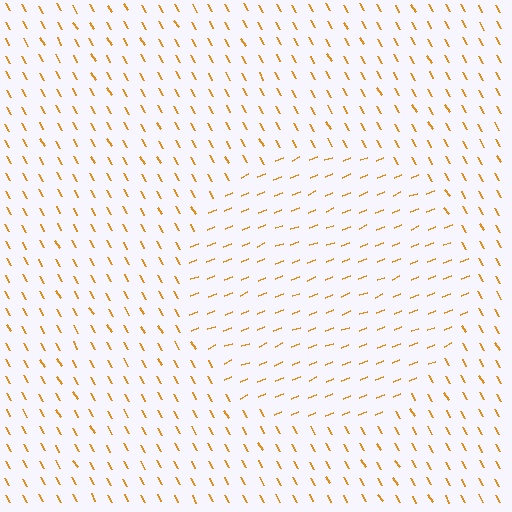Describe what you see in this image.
The image is filled with small orange line segments. A circle region in the image has lines oriented differently from the surrounding lines, creating a visible texture boundary.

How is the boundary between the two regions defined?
The boundary is defined purely by a change in line orientation (approximately 82 degrees difference). All lines are the same color and thickness.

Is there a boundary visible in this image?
Yes, there is a texture boundary formed by a change in line orientation.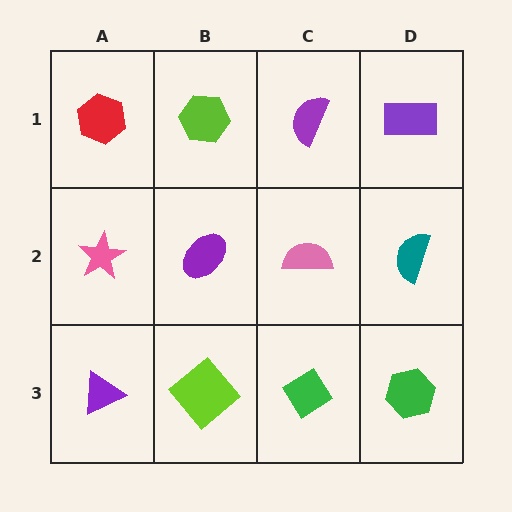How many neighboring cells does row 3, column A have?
2.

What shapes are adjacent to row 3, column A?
A pink star (row 2, column A), a lime diamond (row 3, column B).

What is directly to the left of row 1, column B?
A red hexagon.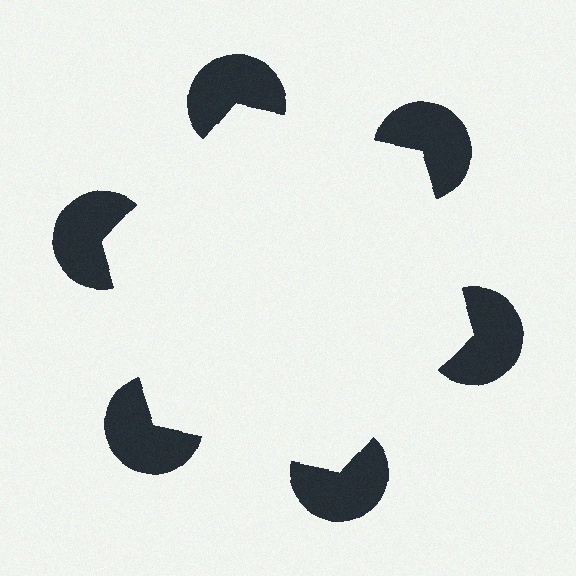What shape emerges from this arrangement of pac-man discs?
An illusory hexagon — its edges are inferred from the aligned wedge cuts in the pac-man discs, not physically drawn.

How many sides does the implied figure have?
6 sides.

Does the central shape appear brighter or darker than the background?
It typically appears slightly brighter than the background, even though no actual brightness change is drawn.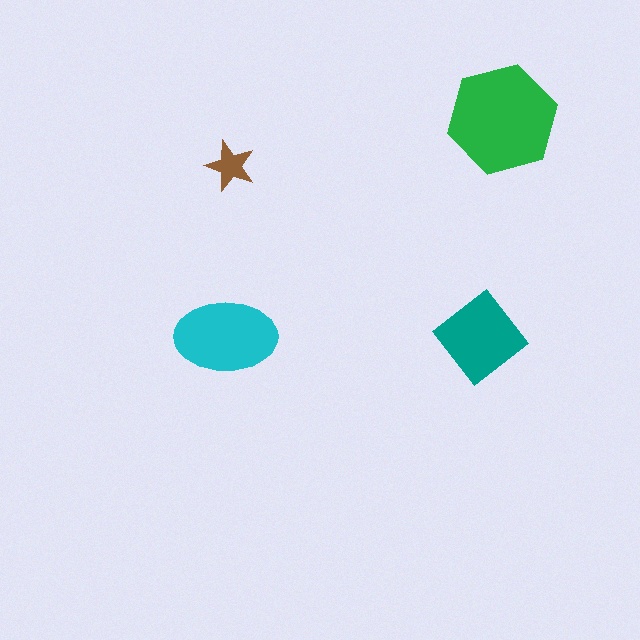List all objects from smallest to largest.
The brown star, the teal diamond, the cyan ellipse, the green hexagon.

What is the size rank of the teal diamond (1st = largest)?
3rd.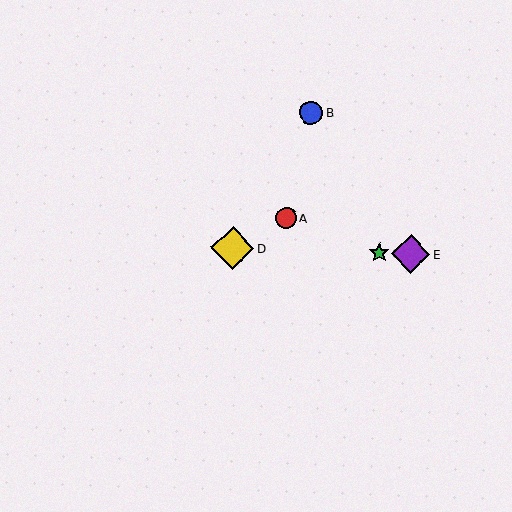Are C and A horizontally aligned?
No, C is at y≈253 and A is at y≈218.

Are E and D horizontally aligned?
Yes, both are at y≈254.